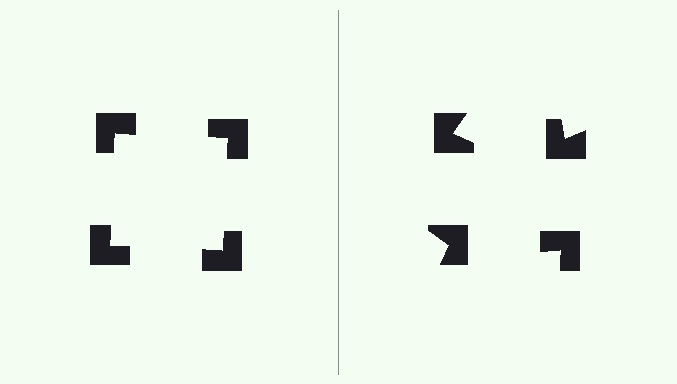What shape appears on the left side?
An illusory square.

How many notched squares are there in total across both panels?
8 — 4 on each side.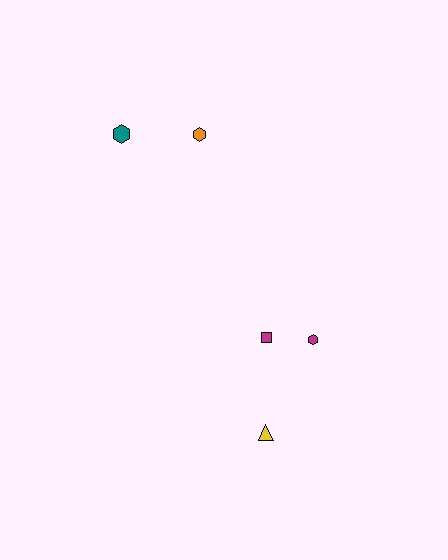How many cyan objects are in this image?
There are no cyan objects.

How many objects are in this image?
There are 5 objects.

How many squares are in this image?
There is 1 square.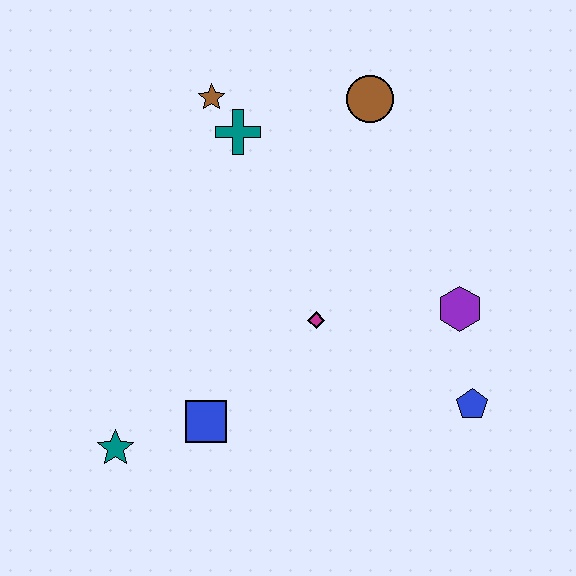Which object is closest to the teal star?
The blue square is closest to the teal star.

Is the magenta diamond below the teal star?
No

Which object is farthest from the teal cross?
The blue pentagon is farthest from the teal cross.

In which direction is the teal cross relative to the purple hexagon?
The teal cross is to the left of the purple hexagon.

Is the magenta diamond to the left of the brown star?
No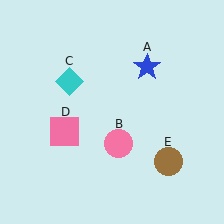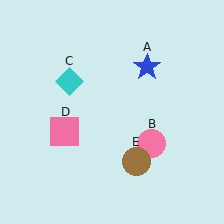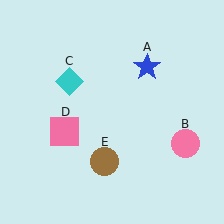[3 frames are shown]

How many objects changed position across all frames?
2 objects changed position: pink circle (object B), brown circle (object E).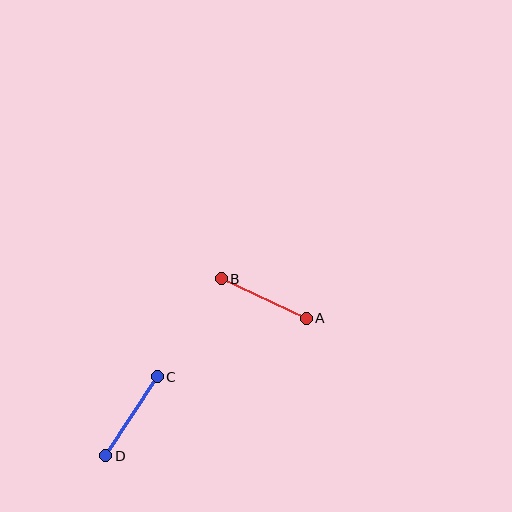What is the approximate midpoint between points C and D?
The midpoint is at approximately (132, 416) pixels.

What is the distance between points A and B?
The distance is approximately 94 pixels.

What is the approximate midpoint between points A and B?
The midpoint is at approximately (264, 299) pixels.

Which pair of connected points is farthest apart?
Points C and D are farthest apart.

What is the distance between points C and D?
The distance is approximately 94 pixels.